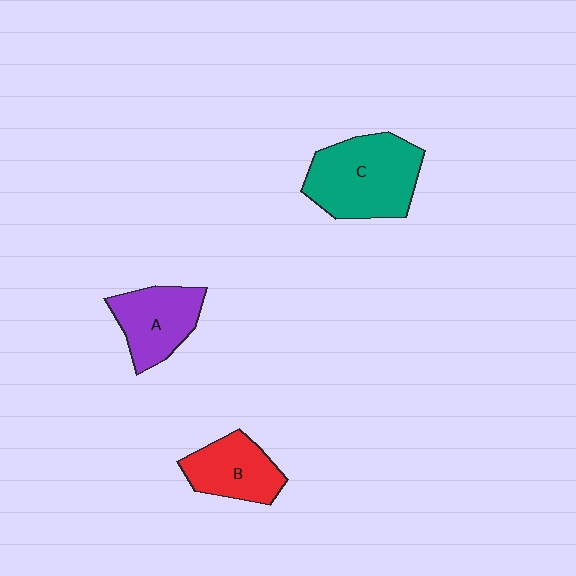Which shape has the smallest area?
Shape B (red).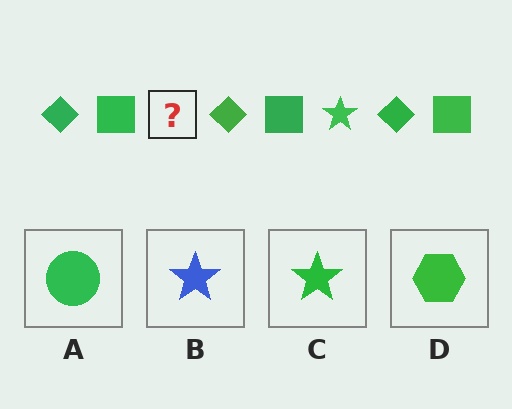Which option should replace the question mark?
Option C.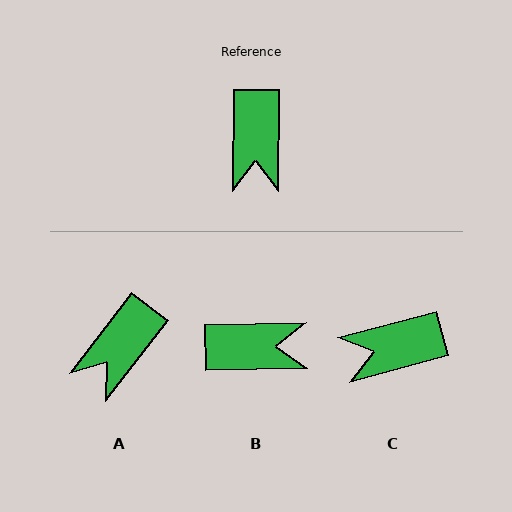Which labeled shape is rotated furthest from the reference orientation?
B, about 91 degrees away.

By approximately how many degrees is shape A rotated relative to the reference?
Approximately 37 degrees clockwise.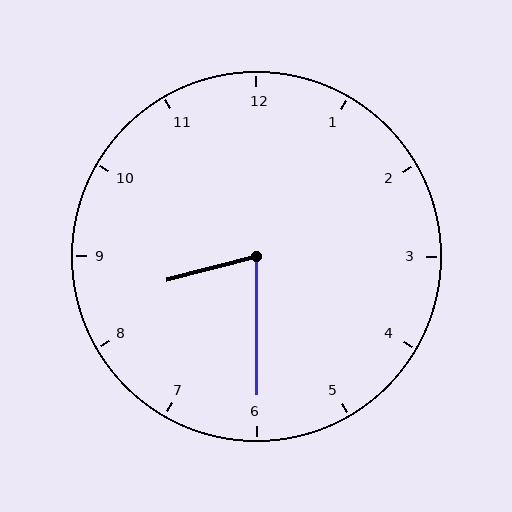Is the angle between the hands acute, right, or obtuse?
It is acute.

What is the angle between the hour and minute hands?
Approximately 75 degrees.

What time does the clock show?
8:30.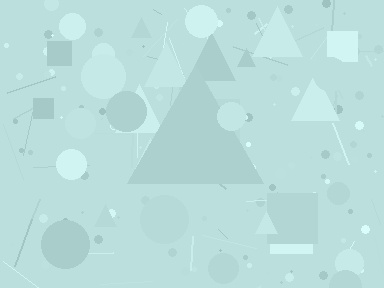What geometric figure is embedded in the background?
A triangle is embedded in the background.